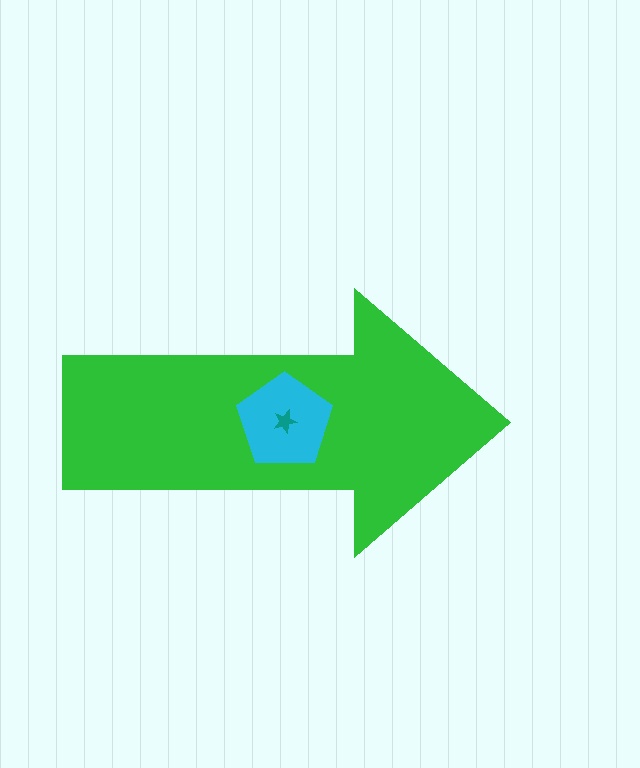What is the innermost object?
The teal star.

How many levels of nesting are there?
3.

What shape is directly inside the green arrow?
The cyan pentagon.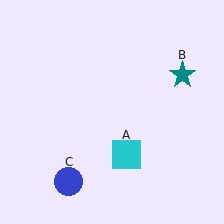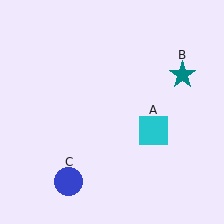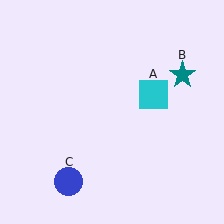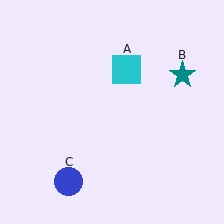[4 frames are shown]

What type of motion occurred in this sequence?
The cyan square (object A) rotated counterclockwise around the center of the scene.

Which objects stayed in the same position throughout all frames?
Teal star (object B) and blue circle (object C) remained stationary.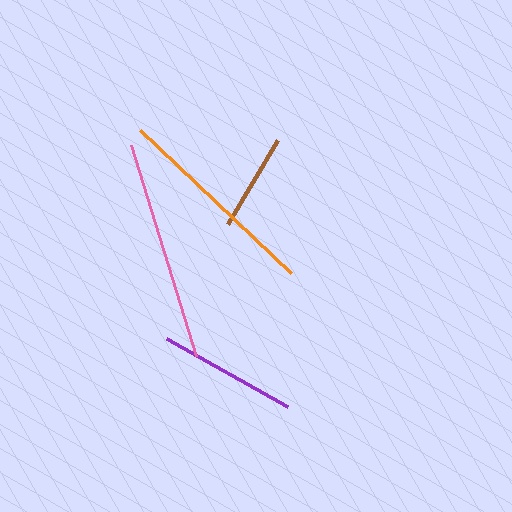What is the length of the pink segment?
The pink segment is approximately 221 pixels long.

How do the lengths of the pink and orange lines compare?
The pink and orange lines are approximately the same length.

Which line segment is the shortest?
The brown line is the shortest at approximately 98 pixels.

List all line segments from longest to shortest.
From longest to shortest: pink, orange, purple, brown.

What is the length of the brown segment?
The brown segment is approximately 98 pixels long.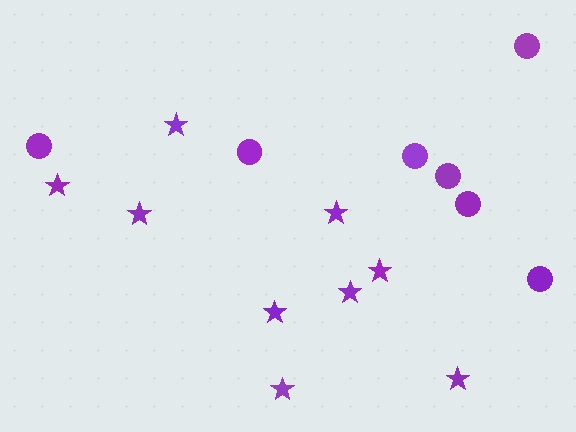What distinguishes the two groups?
There are 2 groups: one group of circles (7) and one group of stars (9).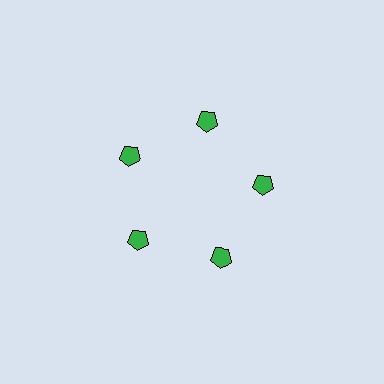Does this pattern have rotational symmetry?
Yes, this pattern has 5-fold rotational symmetry. It looks the same after rotating 72 degrees around the center.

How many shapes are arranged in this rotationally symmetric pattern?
There are 5 shapes, arranged in 5 groups of 1.